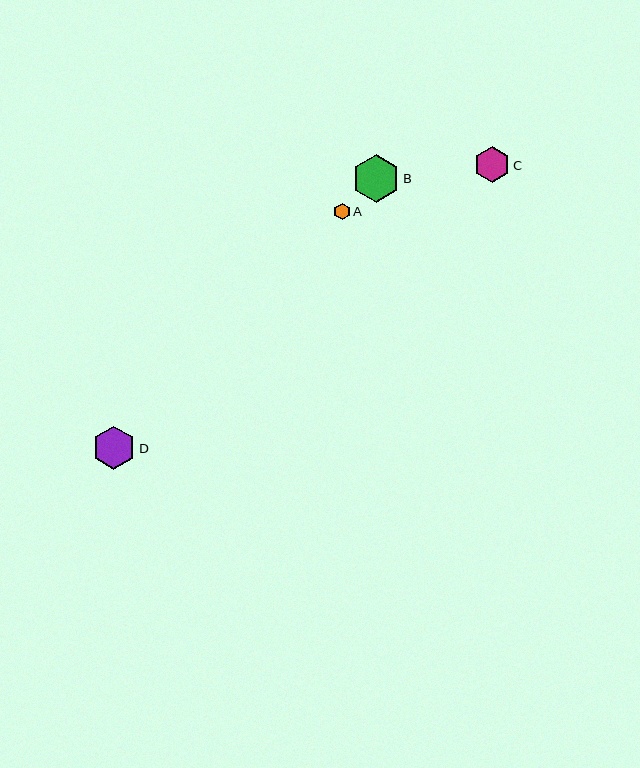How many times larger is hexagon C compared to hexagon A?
Hexagon C is approximately 2.2 times the size of hexagon A.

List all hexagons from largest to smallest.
From largest to smallest: B, D, C, A.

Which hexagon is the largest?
Hexagon B is the largest with a size of approximately 48 pixels.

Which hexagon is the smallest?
Hexagon A is the smallest with a size of approximately 16 pixels.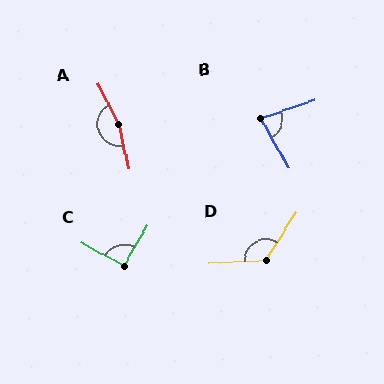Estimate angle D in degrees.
Approximately 125 degrees.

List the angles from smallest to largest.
B (79°), C (91°), D (125°), A (166°).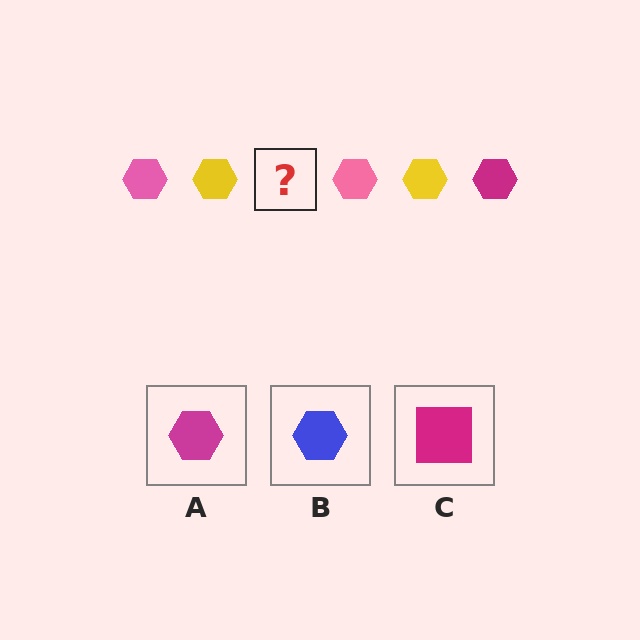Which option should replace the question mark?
Option A.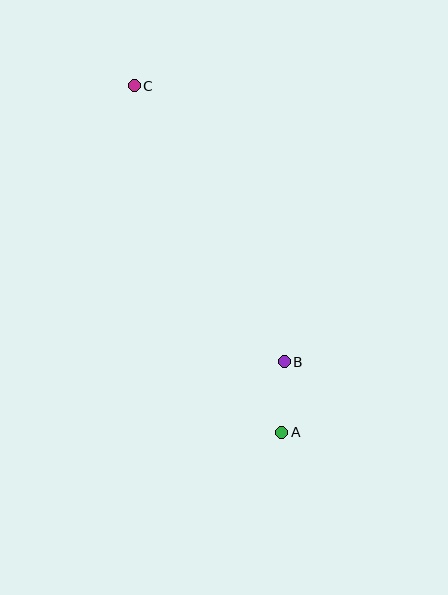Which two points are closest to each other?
Points A and B are closest to each other.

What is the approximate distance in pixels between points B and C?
The distance between B and C is approximately 314 pixels.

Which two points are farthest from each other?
Points A and C are farthest from each other.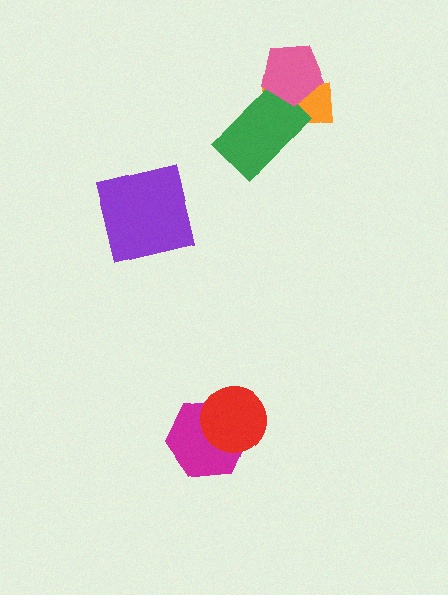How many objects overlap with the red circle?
1 object overlaps with the red circle.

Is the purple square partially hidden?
No, no other shape covers it.